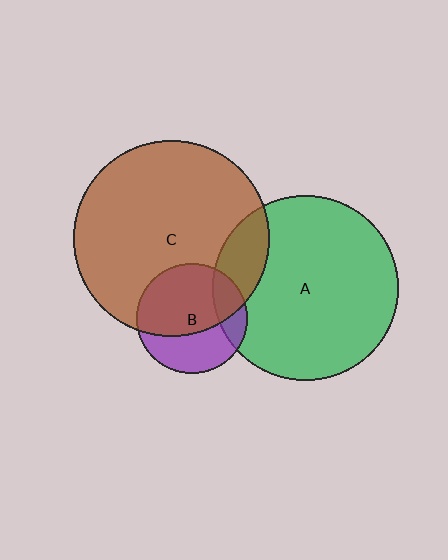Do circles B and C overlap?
Yes.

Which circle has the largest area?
Circle C (brown).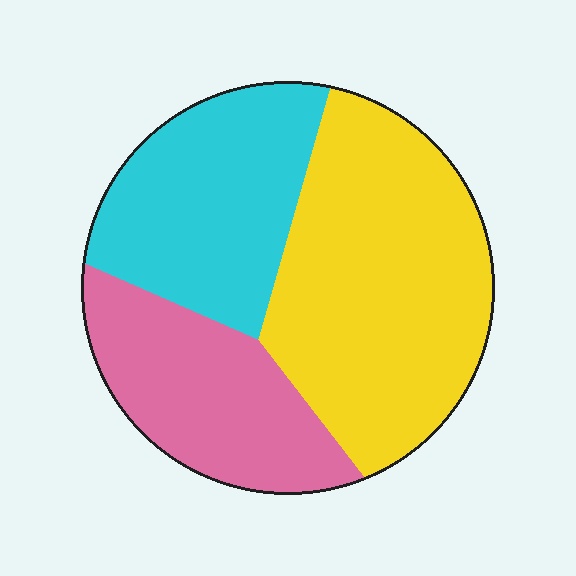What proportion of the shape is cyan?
Cyan covers roughly 30% of the shape.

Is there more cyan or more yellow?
Yellow.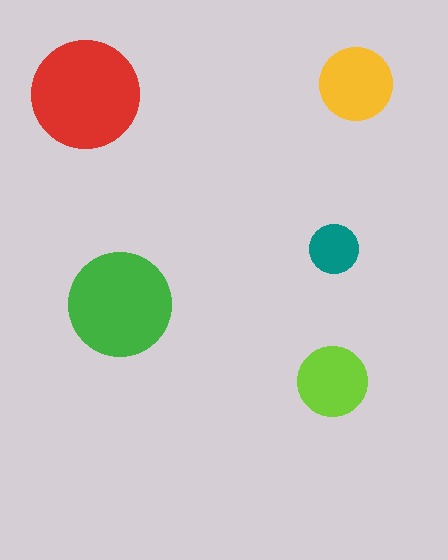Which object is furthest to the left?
The red circle is leftmost.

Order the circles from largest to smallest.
the red one, the green one, the yellow one, the lime one, the teal one.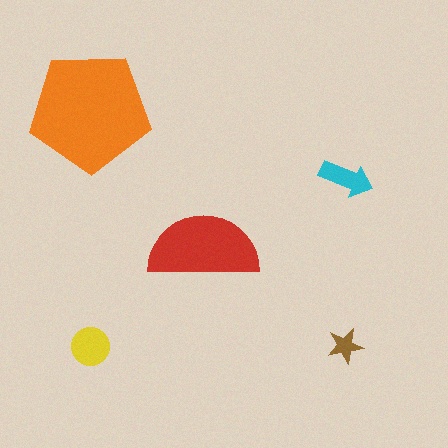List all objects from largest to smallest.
The orange pentagon, the red semicircle, the yellow circle, the cyan arrow, the brown star.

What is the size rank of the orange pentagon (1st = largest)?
1st.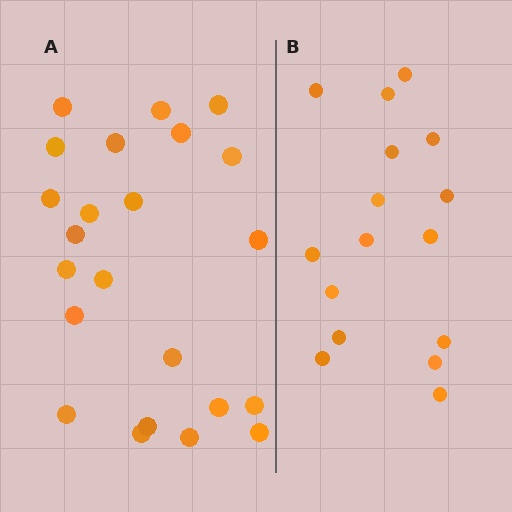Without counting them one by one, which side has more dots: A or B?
Region A (the left region) has more dots.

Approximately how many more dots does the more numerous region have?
Region A has roughly 8 or so more dots than region B.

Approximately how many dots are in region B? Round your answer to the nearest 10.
About 20 dots. (The exact count is 16, which rounds to 20.)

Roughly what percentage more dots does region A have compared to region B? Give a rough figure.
About 45% more.